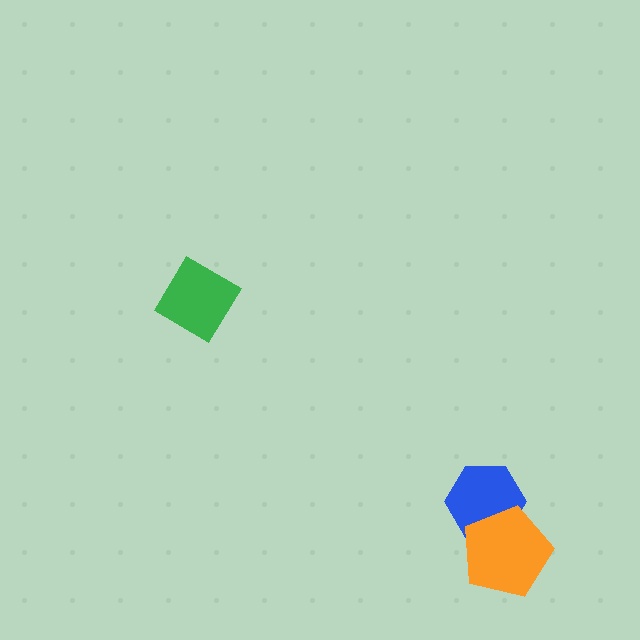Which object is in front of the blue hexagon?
The orange pentagon is in front of the blue hexagon.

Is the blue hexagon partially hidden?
Yes, it is partially covered by another shape.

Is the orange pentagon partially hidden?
No, no other shape covers it.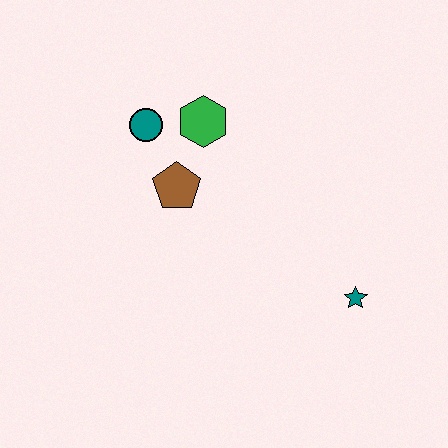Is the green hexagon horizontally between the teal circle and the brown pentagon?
No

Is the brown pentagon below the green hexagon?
Yes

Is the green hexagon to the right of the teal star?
No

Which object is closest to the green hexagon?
The teal circle is closest to the green hexagon.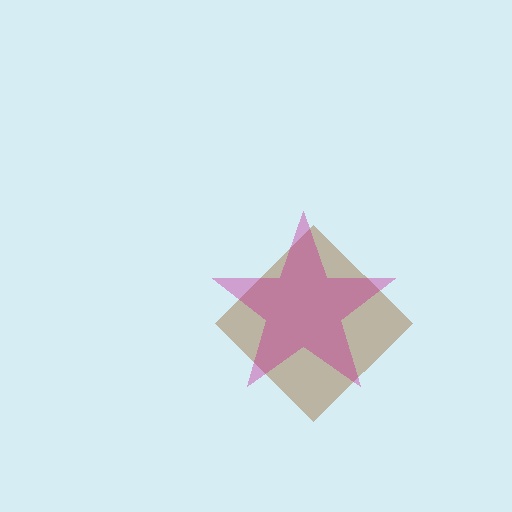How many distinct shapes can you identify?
There are 2 distinct shapes: a brown diamond, a magenta star.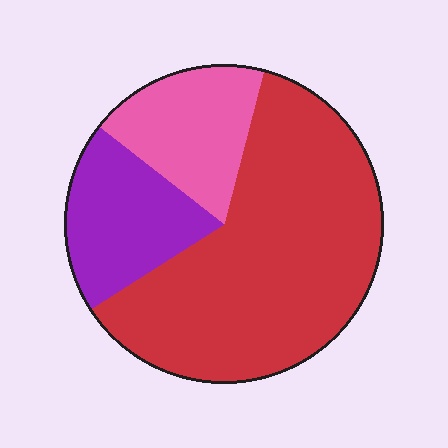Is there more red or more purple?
Red.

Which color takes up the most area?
Red, at roughly 60%.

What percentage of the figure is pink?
Pink covers 19% of the figure.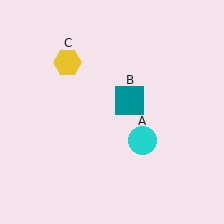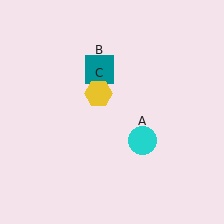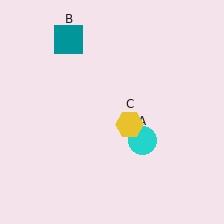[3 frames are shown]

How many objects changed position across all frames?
2 objects changed position: teal square (object B), yellow hexagon (object C).